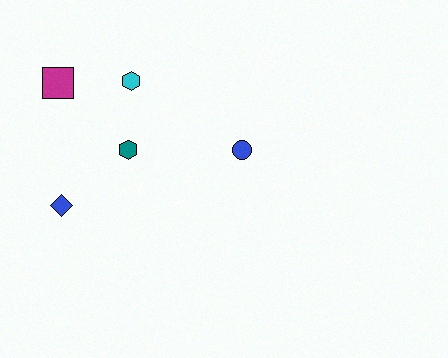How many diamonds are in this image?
There is 1 diamond.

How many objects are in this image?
There are 5 objects.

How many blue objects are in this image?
There are 2 blue objects.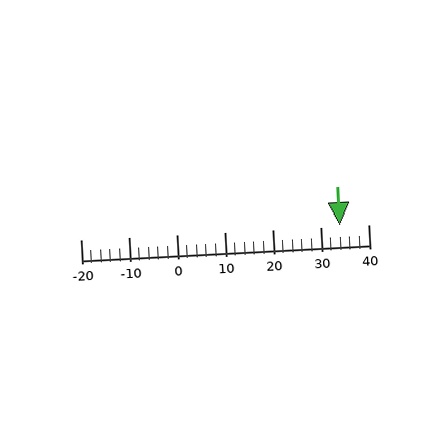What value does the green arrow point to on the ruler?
The green arrow points to approximately 34.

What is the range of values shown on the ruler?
The ruler shows values from -20 to 40.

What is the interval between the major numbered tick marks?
The major tick marks are spaced 10 units apart.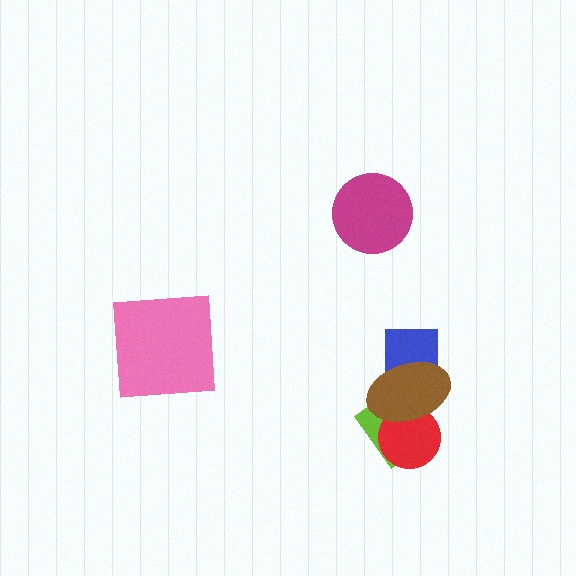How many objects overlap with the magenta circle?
0 objects overlap with the magenta circle.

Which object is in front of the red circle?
The brown ellipse is in front of the red circle.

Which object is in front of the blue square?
The brown ellipse is in front of the blue square.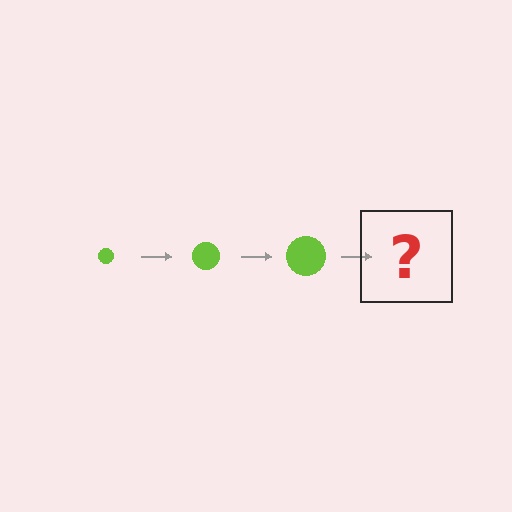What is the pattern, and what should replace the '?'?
The pattern is that the circle gets progressively larger each step. The '?' should be a lime circle, larger than the previous one.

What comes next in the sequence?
The next element should be a lime circle, larger than the previous one.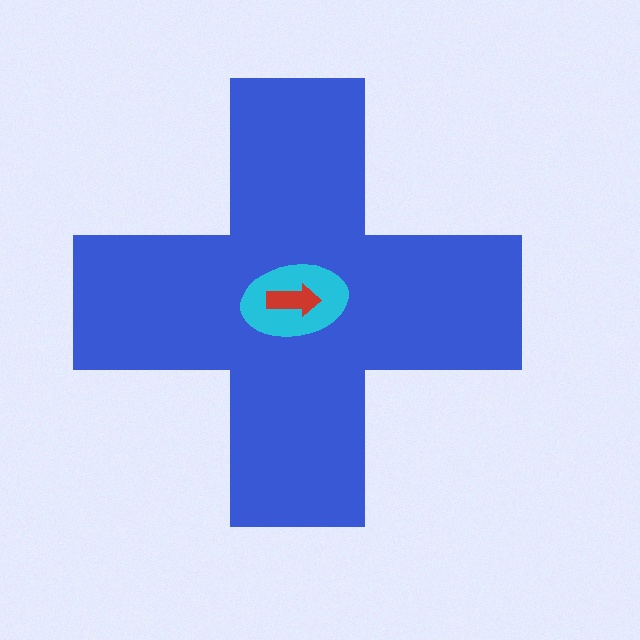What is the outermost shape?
The blue cross.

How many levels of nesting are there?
3.